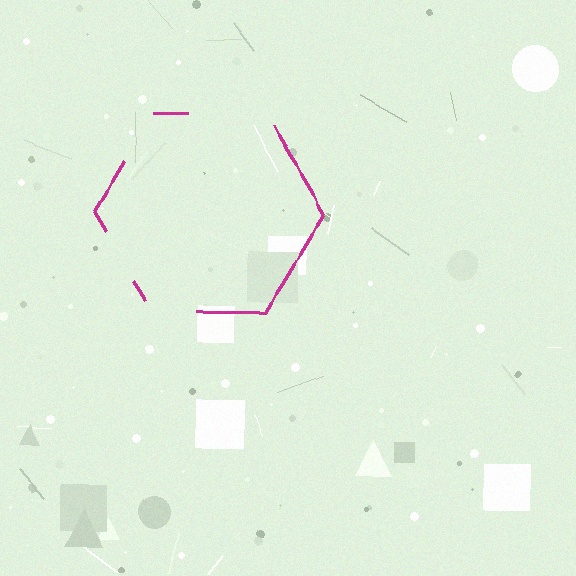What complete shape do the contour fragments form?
The contour fragments form a hexagon.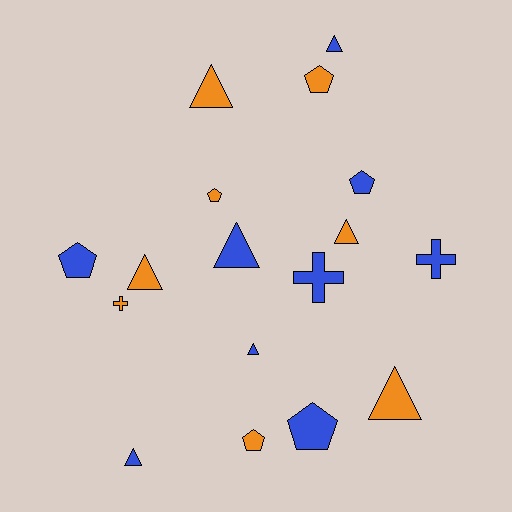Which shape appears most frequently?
Triangle, with 8 objects.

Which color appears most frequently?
Blue, with 9 objects.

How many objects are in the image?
There are 17 objects.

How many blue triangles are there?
There are 4 blue triangles.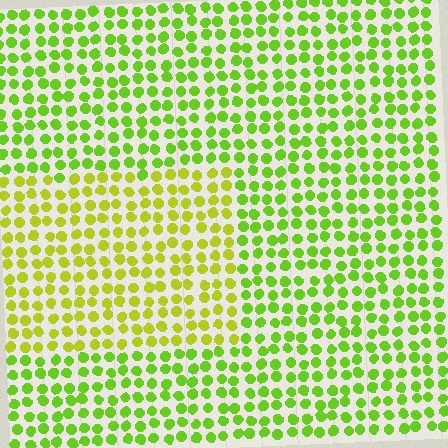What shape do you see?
I see a rectangle.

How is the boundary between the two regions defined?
The boundary is defined purely by a slight shift in hue (about 27 degrees). Spacing, size, and orientation are identical on both sides.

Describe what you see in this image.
The image is filled with small lime elements in a uniform arrangement. A rectangle-shaped region is visible where the elements are tinted to a slightly different hue, forming a subtle color boundary.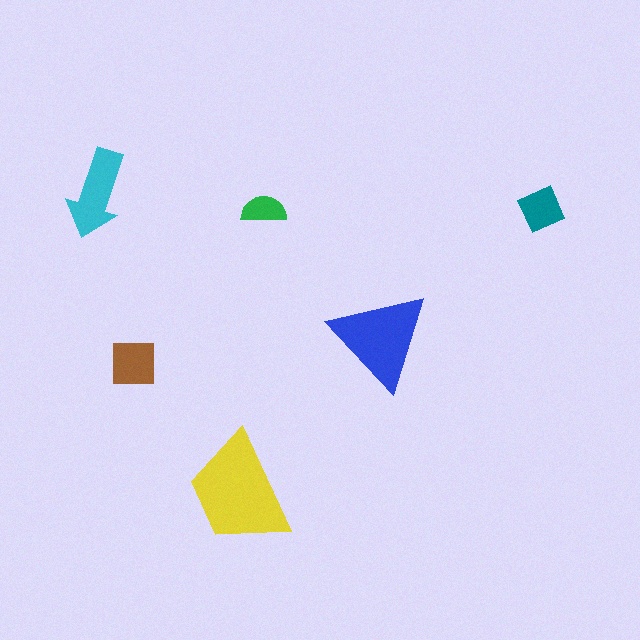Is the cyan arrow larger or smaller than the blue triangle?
Smaller.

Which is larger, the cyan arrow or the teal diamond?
The cyan arrow.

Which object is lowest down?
The yellow trapezoid is bottommost.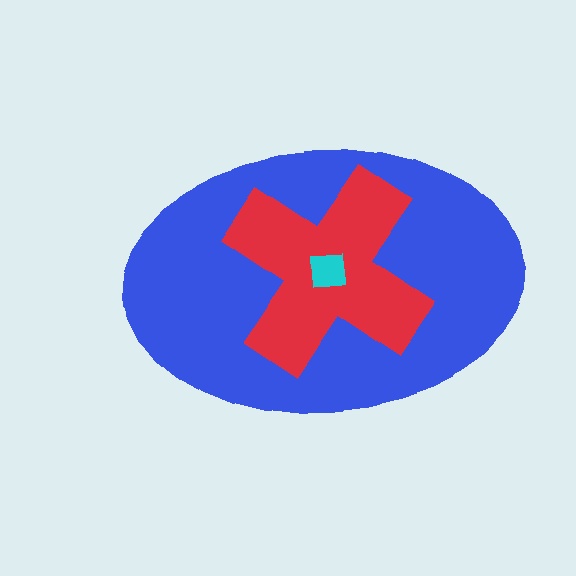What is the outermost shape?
The blue ellipse.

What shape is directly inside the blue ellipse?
The red cross.